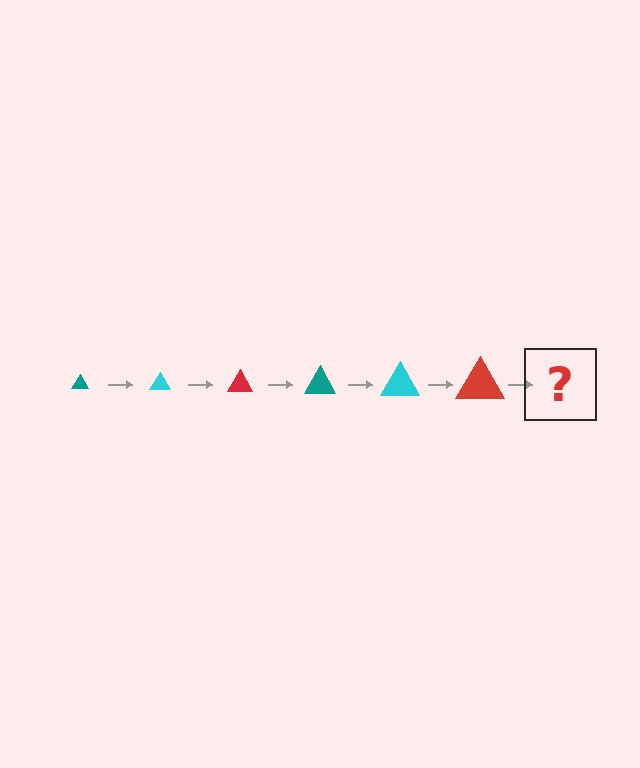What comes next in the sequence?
The next element should be a teal triangle, larger than the previous one.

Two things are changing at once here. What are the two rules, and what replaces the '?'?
The two rules are that the triangle grows larger each step and the color cycles through teal, cyan, and red. The '?' should be a teal triangle, larger than the previous one.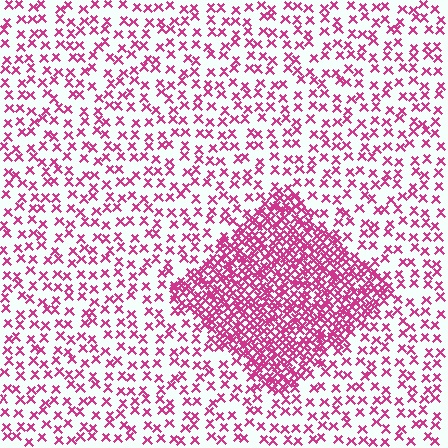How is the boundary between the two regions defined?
The boundary is defined by a change in element density (approximately 2.9x ratio). All elements are the same color, size, and shape.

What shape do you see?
I see a diamond.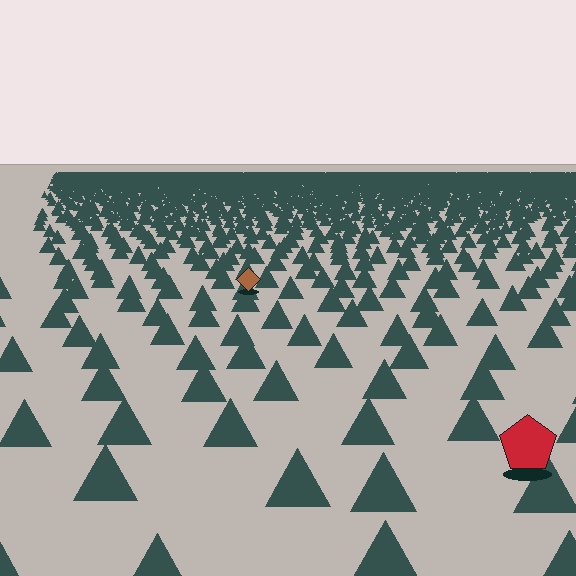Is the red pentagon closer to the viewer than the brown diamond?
Yes. The red pentagon is closer — you can tell from the texture gradient: the ground texture is coarser near it.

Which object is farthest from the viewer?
The brown diamond is farthest from the viewer. It appears smaller and the ground texture around it is denser.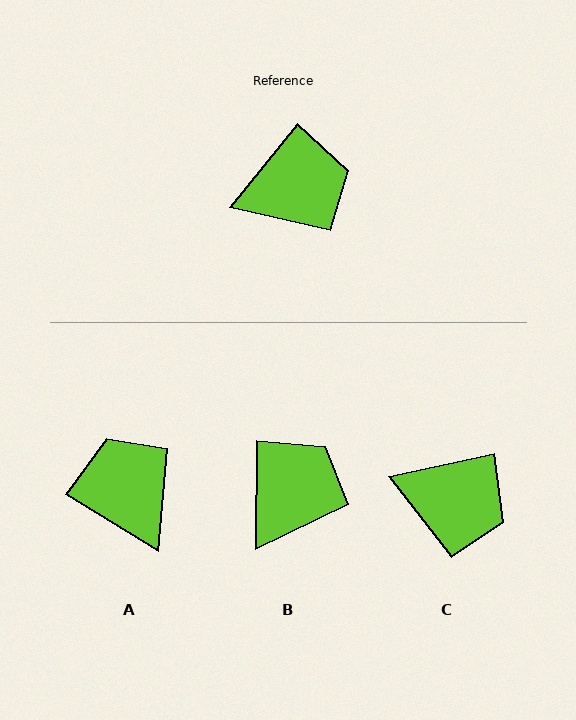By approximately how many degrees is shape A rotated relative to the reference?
Approximately 97 degrees counter-clockwise.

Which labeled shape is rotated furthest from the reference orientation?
A, about 97 degrees away.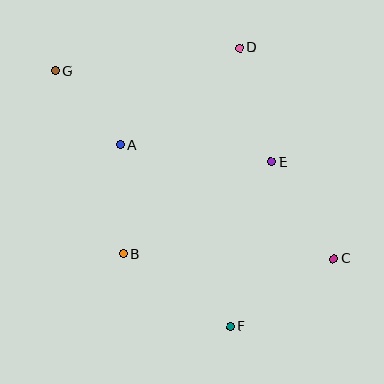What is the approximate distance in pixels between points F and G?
The distance between F and G is approximately 310 pixels.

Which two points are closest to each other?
Points A and G are closest to each other.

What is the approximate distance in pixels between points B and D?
The distance between B and D is approximately 237 pixels.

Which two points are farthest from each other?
Points C and G are farthest from each other.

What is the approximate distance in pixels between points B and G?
The distance between B and G is approximately 195 pixels.